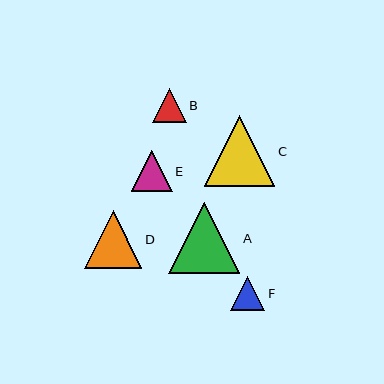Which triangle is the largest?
Triangle A is the largest with a size of approximately 71 pixels.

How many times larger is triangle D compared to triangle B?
Triangle D is approximately 1.7 times the size of triangle B.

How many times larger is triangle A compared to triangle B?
Triangle A is approximately 2.1 times the size of triangle B.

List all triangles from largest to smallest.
From largest to smallest: A, C, D, E, F, B.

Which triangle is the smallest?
Triangle B is the smallest with a size of approximately 34 pixels.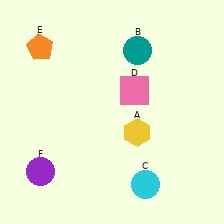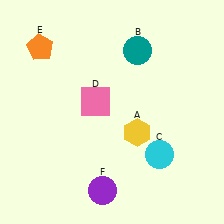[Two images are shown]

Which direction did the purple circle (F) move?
The purple circle (F) moved right.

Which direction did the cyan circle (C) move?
The cyan circle (C) moved up.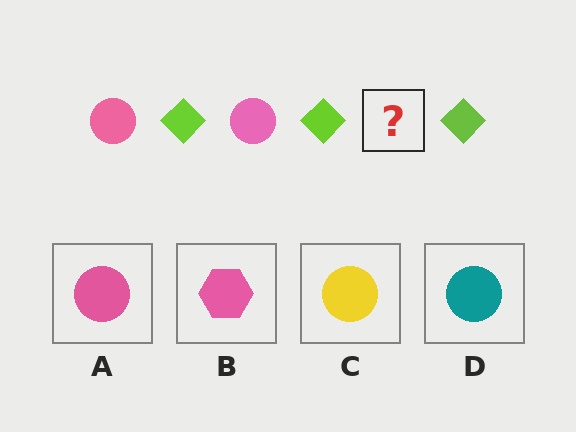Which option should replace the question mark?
Option A.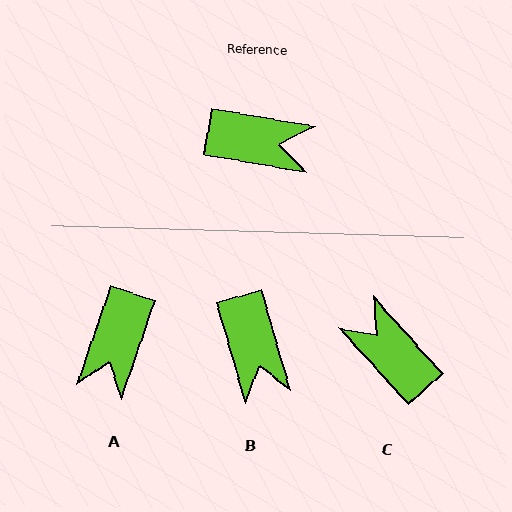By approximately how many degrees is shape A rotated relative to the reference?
Approximately 99 degrees clockwise.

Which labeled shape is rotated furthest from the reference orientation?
C, about 142 degrees away.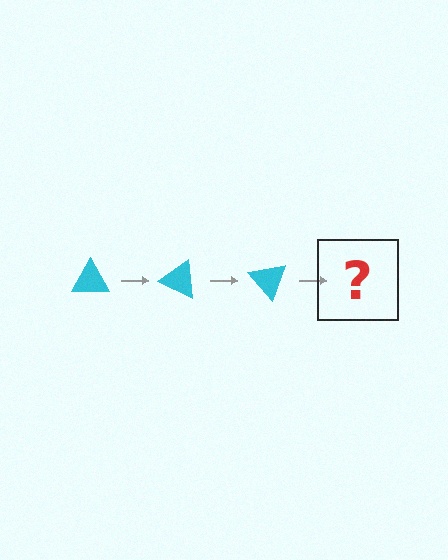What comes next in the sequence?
The next element should be a cyan triangle rotated 75 degrees.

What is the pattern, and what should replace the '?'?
The pattern is that the triangle rotates 25 degrees each step. The '?' should be a cyan triangle rotated 75 degrees.